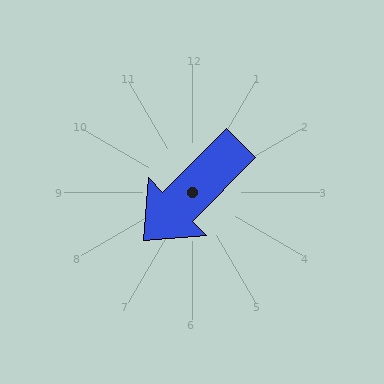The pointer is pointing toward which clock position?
Roughly 7 o'clock.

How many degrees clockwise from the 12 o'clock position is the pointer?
Approximately 225 degrees.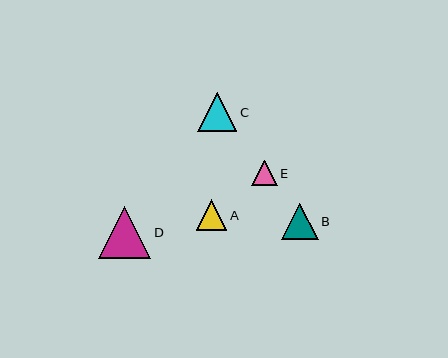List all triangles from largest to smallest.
From largest to smallest: D, C, B, A, E.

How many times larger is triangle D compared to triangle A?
Triangle D is approximately 1.7 times the size of triangle A.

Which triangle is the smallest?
Triangle E is the smallest with a size of approximately 26 pixels.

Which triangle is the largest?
Triangle D is the largest with a size of approximately 52 pixels.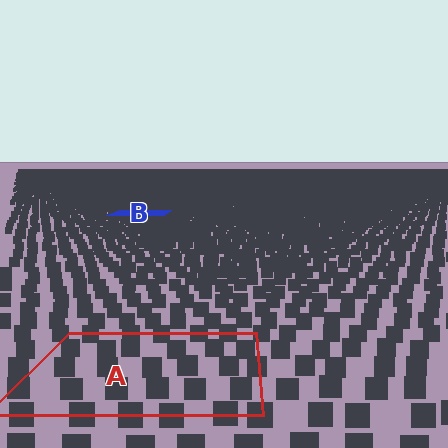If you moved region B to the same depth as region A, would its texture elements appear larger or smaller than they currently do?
They would appear larger. At a closer depth, the same texture elements are projected at a bigger on-screen size.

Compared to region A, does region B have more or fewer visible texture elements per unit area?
Region B has more texture elements per unit area — they are packed more densely because it is farther away.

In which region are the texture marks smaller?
The texture marks are smaller in region B, because it is farther away.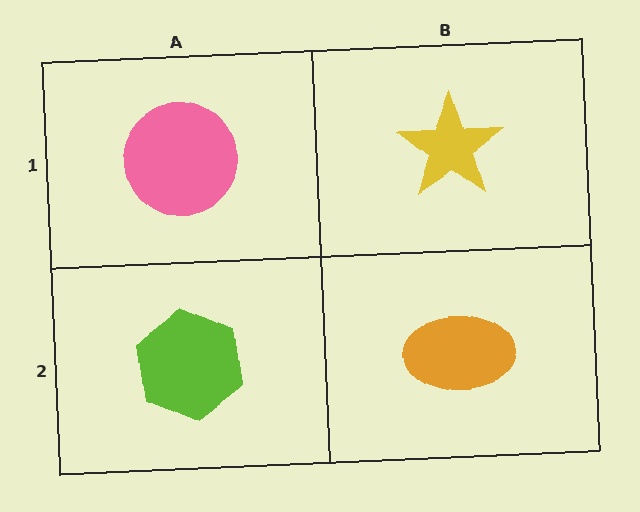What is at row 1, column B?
A yellow star.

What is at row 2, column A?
A lime hexagon.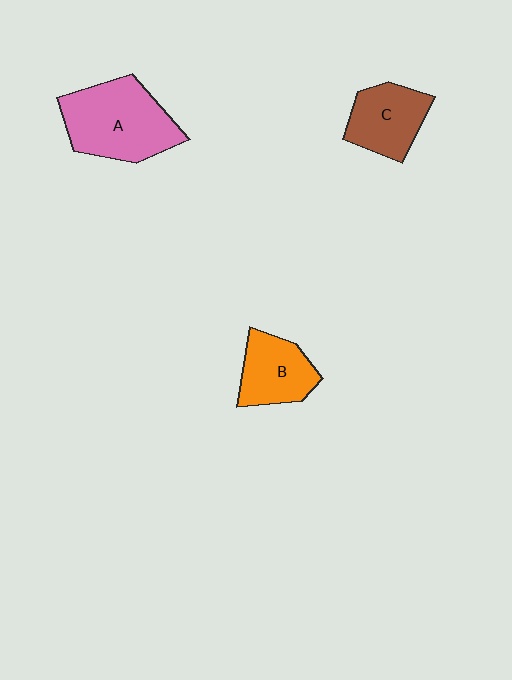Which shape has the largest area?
Shape A (pink).